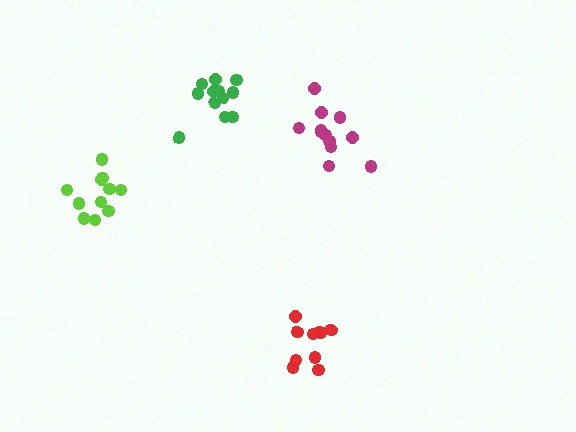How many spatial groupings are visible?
There are 4 spatial groupings.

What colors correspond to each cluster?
The clusters are colored: green, magenta, lime, red.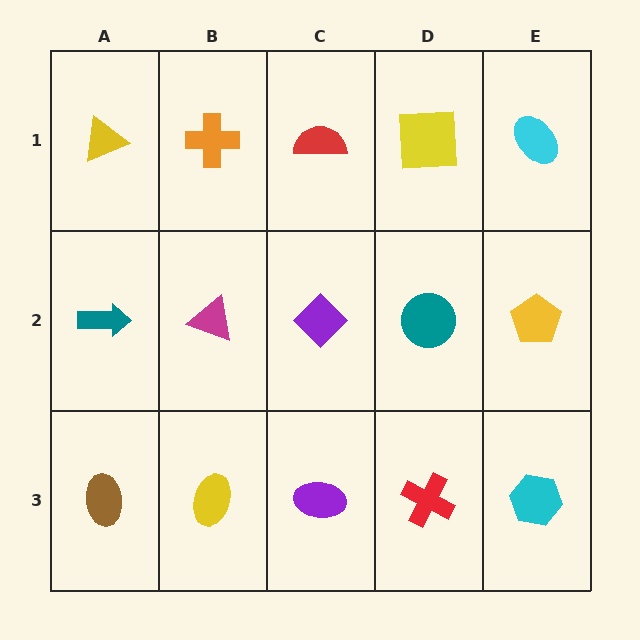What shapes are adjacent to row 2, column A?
A yellow triangle (row 1, column A), a brown ellipse (row 3, column A), a magenta triangle (row 2, column B).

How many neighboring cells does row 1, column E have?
2.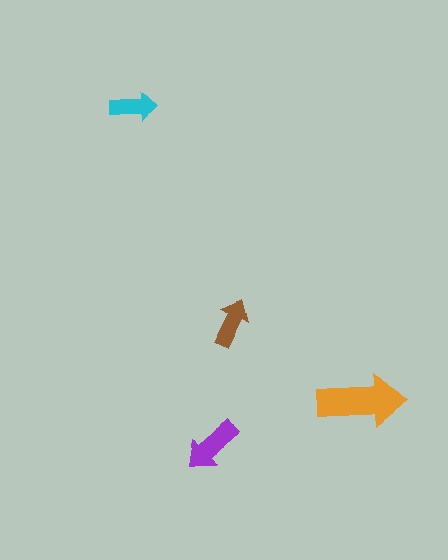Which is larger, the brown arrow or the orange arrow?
The orange one.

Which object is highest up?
The cyan arrow is topmost.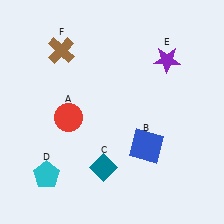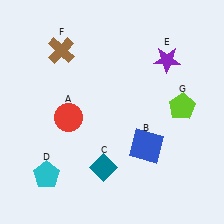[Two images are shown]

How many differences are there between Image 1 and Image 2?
There is 1 difference between the two images.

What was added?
A lime pentagon (G) was added in Image 2.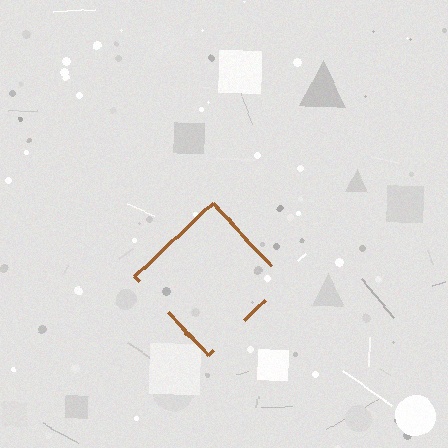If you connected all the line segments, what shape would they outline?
They would outline a diamond.